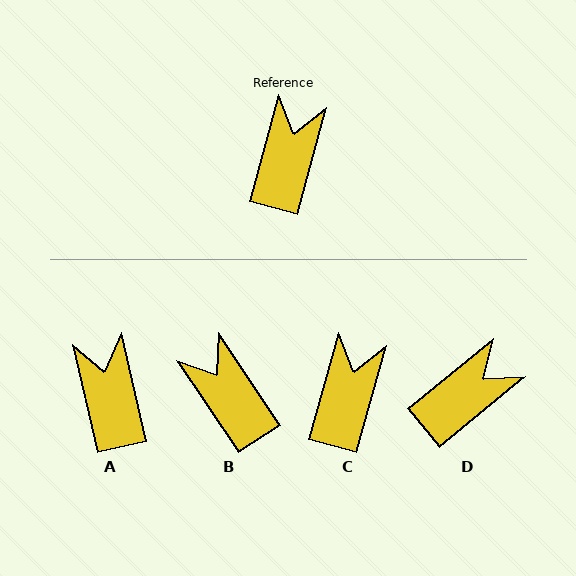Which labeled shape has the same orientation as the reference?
C.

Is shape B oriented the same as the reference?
No, it is off by about 49 degrees.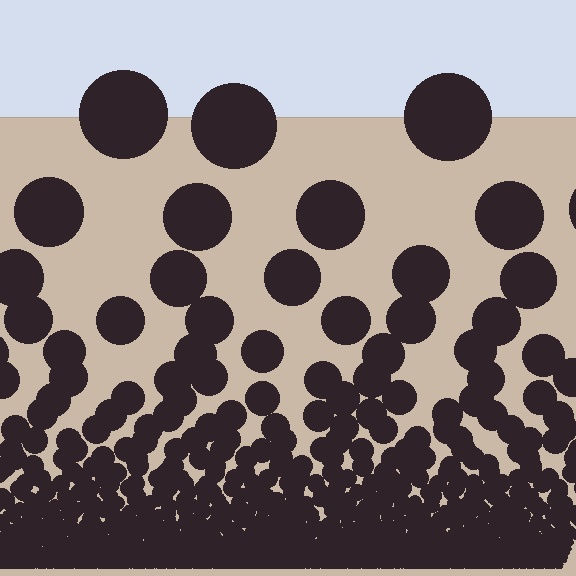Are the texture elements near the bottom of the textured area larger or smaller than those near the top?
Smaller. The gradient is inverted — elements near the bottom are smaller and denser.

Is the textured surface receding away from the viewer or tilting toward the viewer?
The surface appears to tilt toward the viewer. Texture elements get larger and sparser toward the top.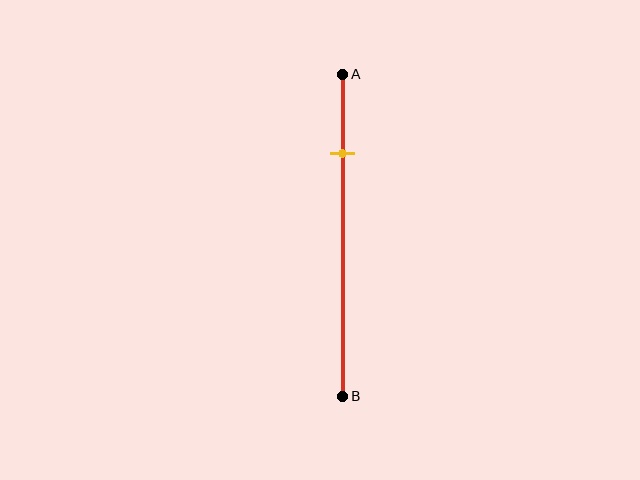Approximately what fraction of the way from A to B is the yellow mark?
The yellow mark is approximately 25% of the way from A to B.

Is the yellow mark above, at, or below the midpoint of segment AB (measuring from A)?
The yellow mark is above the midpoint of segment AB.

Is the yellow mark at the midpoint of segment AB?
No, the mark is at about 25% from A, not at the 50% midpoint.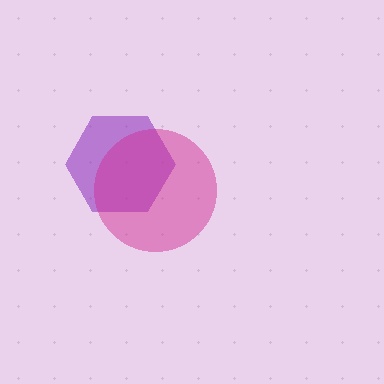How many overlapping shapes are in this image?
There are 2 overlapping shapes in the image.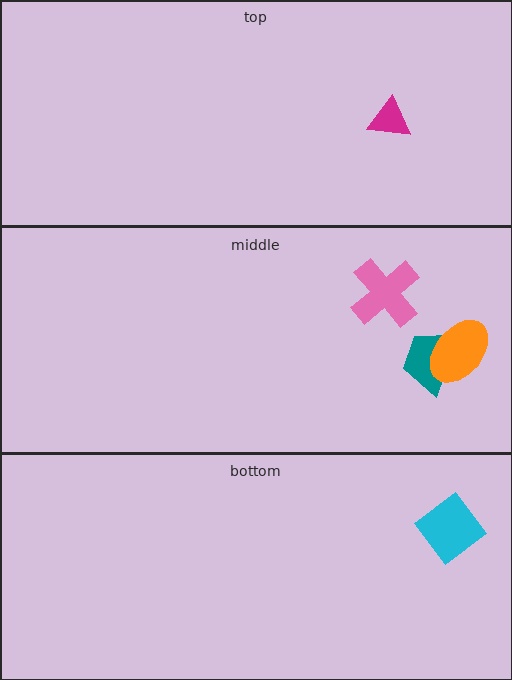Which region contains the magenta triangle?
The top region.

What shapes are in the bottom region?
The cyan diamond.